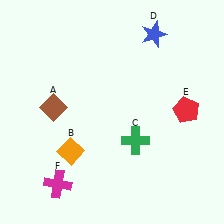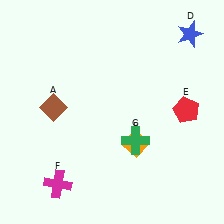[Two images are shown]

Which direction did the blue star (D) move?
The blue star (D) moved right.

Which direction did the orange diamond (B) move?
The orange diamond (B) moved right.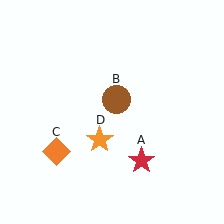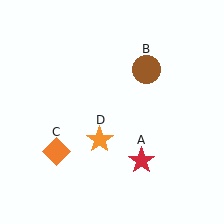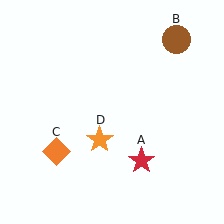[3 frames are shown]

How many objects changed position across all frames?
1 object changed position: brown circle (object B).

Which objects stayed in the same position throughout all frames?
Red star (object A) and orange diamond (object C) and orange star (object D) remained stationary.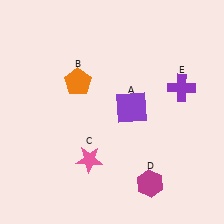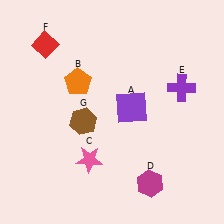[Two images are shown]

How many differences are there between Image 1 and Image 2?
There are 2 differences between the two images.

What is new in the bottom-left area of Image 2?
A brown hexagon (G) was added in the bottom-left area of Image 2.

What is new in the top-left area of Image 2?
A red diamond (F) was added in the top-left area of Image 2.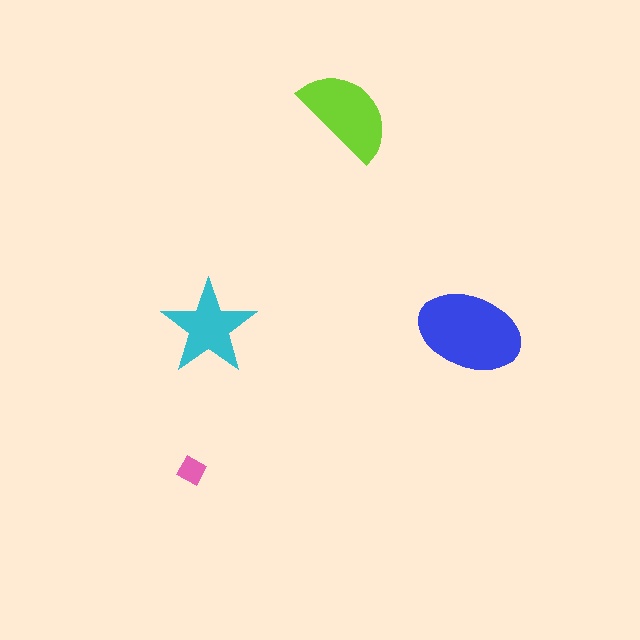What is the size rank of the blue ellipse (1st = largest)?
1st.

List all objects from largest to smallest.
The blue ellipse, the lime semicircle, the cyan star, the pink diamond.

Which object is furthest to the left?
The pink diamond is leftmost.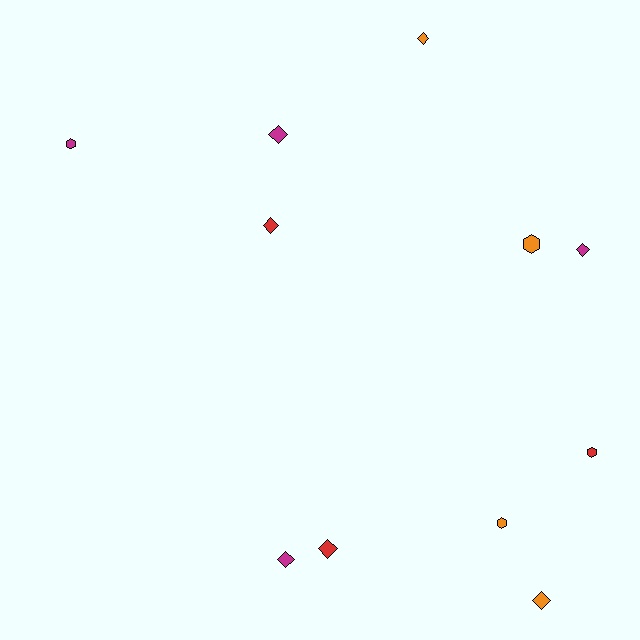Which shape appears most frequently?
Diamond, with 7 objects.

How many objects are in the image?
There are 11 objects.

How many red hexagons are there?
There is 1 red hexagon.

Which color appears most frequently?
Orange, with 4 objects.